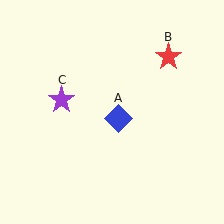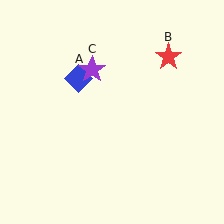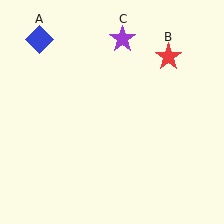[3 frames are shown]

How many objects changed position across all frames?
2 objects changed position: blue diamond (object A), purple star (object C).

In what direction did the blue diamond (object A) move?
The blue diamond (object A) moved up and to the left.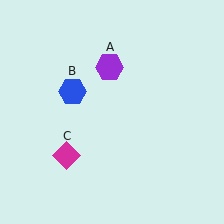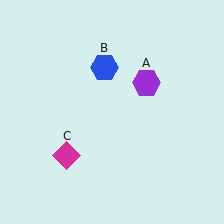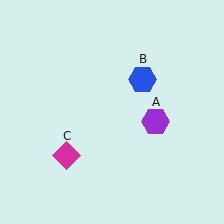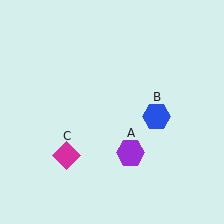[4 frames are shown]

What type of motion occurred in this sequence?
The purple hexagon (object A), blue hexagon (object B) rotated clockwise around the center of the scene.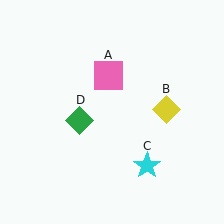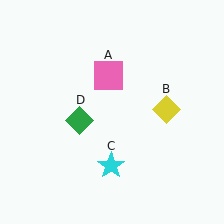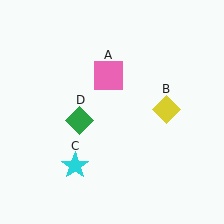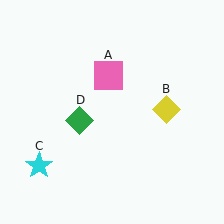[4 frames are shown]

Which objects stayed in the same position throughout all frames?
Pink square (object A) and yellow diamond (object B) and green diamond (object D) remained stationary.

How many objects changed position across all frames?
1 object changed position: cyan star (object C).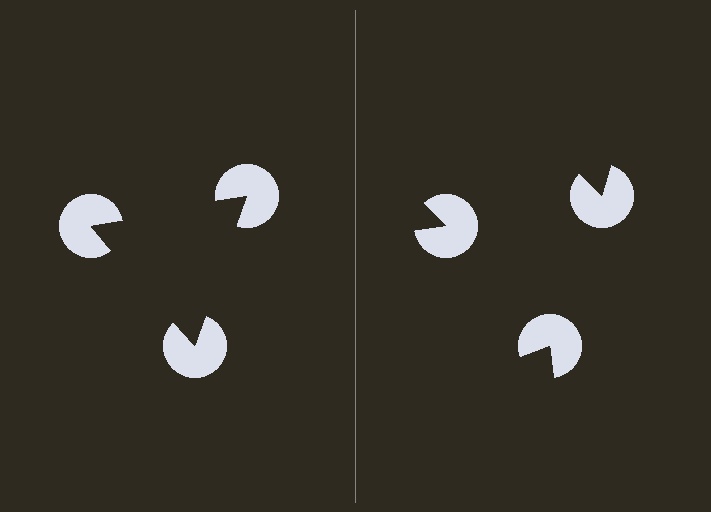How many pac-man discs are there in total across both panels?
6 — 3 on each side.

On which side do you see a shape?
An illusory triangle appears on the left side. On the right side the wedge cuts are rotated, so no coherent shape forms.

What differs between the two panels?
The pac-man discs are positioned identically on both sides; only the wedge orientations differ. On the left they align to a triangle; on the right they are misaligned.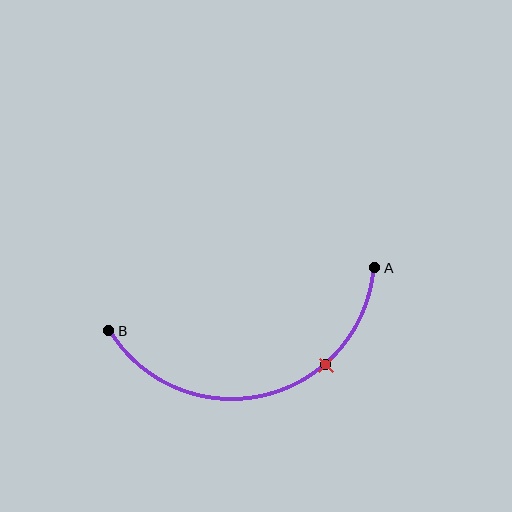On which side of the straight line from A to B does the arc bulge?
The arc bulges below the straight line connecting A and B.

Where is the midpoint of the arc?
The arc midpoint is the point on the curve farthest from the straight line joining A and B. It sits below that line.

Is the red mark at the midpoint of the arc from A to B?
No. The red mark lies on the arc but is closer to endpoint A. The arc midpoint would be at the point on the curve equidistant along the arc from both A and B.